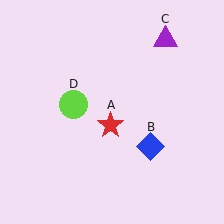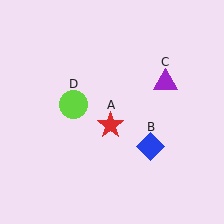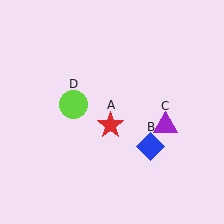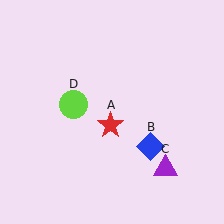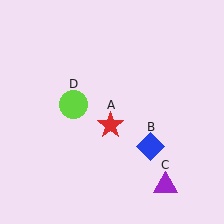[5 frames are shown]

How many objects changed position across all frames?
1 object changed position: purple triangle (object C).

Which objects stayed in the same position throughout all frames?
Red star (object A) and blue diamond (object B) and lime circle (object D) remained stationary.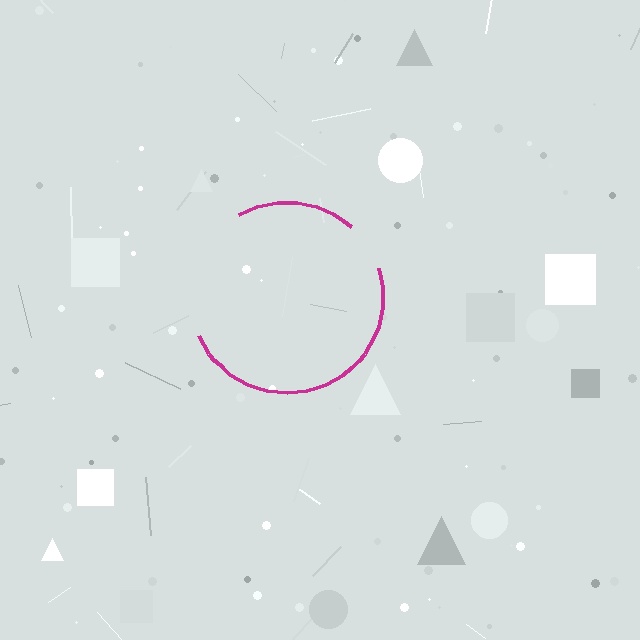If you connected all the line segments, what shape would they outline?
They would outline a circle.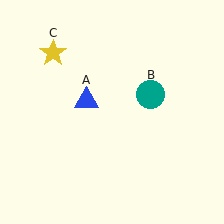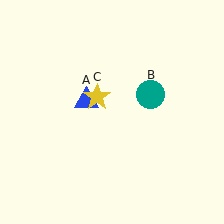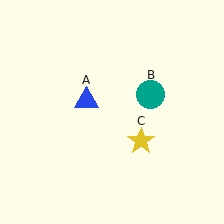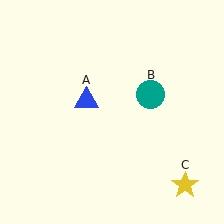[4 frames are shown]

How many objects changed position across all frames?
1 object changed position: yellow star (object C).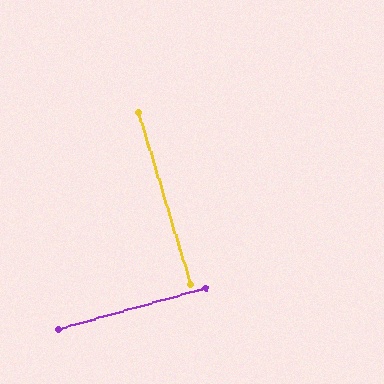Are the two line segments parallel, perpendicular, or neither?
Perpendicular — they meet at approximately 89°.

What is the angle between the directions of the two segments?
Approximately 89 degrees.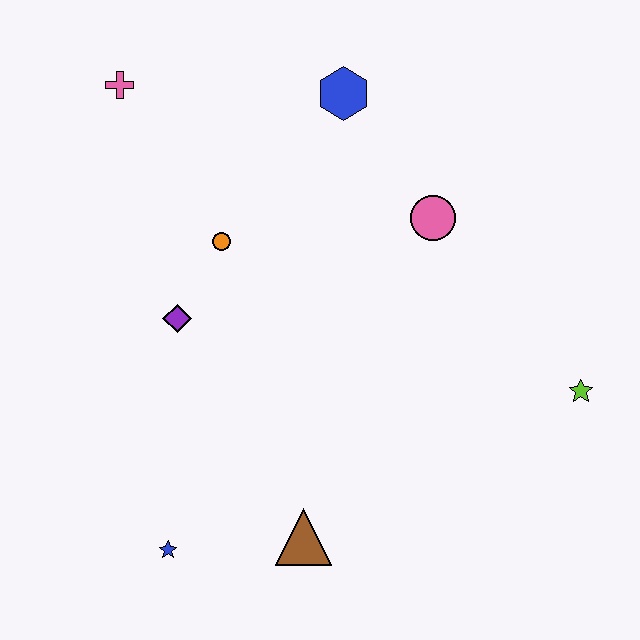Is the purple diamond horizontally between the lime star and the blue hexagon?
No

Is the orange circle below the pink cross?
Yes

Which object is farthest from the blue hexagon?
The blue star is farthest from the blue hexagon.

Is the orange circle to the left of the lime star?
Yes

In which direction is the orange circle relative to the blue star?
The orange circle is above the blue star.